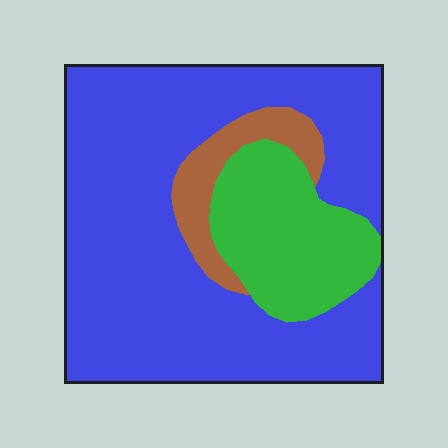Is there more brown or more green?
Green.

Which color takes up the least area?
Brown, at roughly 10%.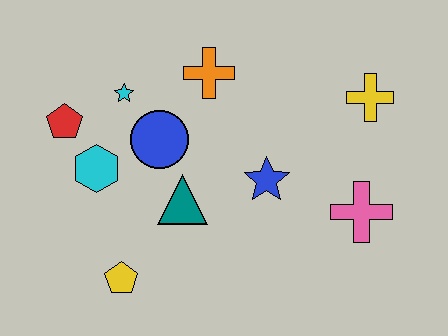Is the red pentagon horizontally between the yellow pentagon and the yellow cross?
No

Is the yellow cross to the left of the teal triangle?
No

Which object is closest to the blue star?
The teal triangle is closest to the blue star.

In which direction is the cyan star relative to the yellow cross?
The cyan star is to the left of the yellow cross.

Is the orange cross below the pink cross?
No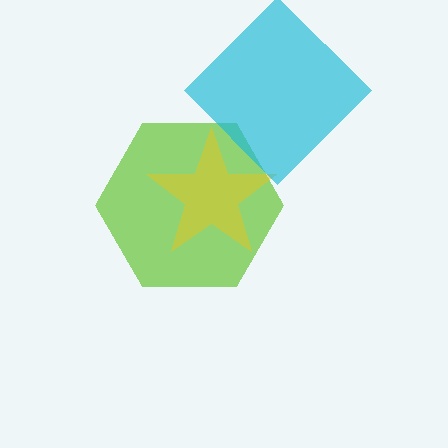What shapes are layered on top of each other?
The layered shapes are: a lime hexagon, a yellow star, a cyan diamond.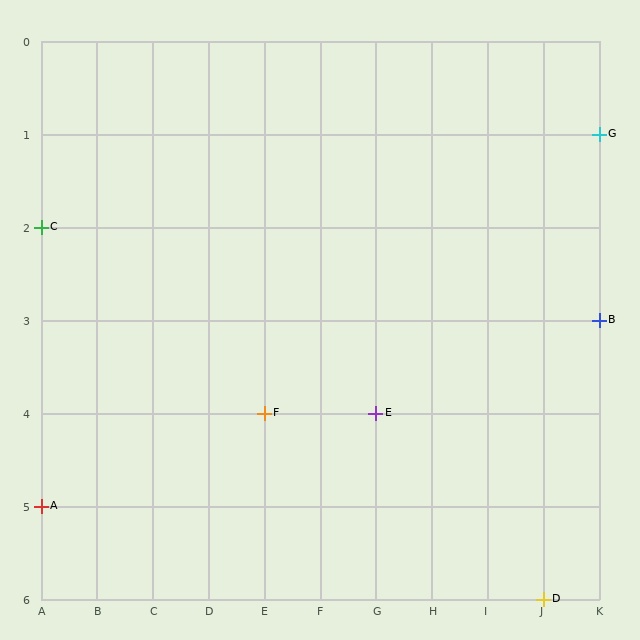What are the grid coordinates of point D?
Point D is at grid coordinates (J, 6).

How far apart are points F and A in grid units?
Points F and A are 4 columns and 1 row apart (about 4.1 grid units diagonally).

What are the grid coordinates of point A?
Point A is at grid coordinates (A, 5).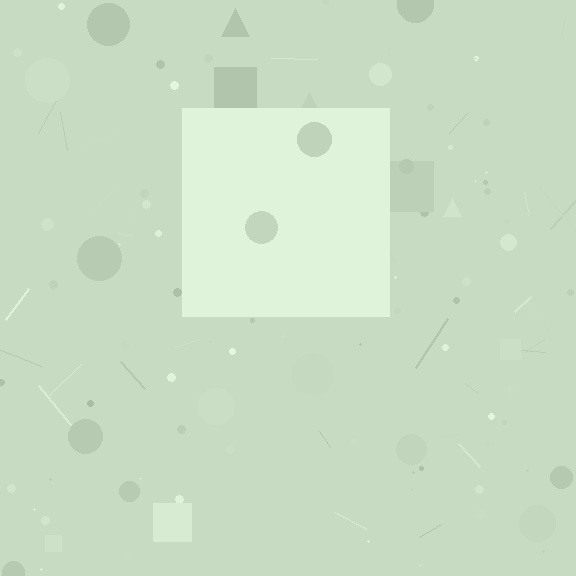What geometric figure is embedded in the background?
A square is embedded in the background.